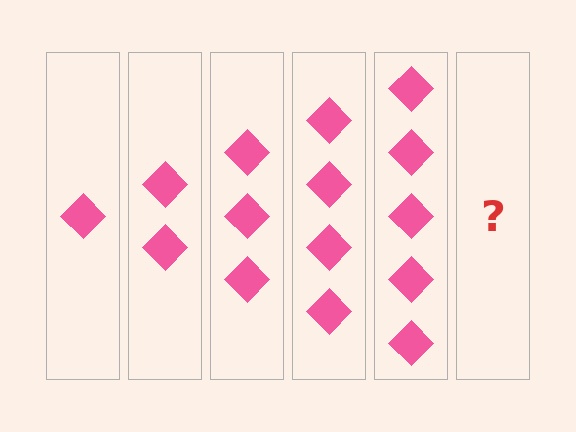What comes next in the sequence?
The next element should be 6 diamonds.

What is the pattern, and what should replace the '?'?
The pattern is that each step adds one more diamond. The '?' should be 6 diamonds.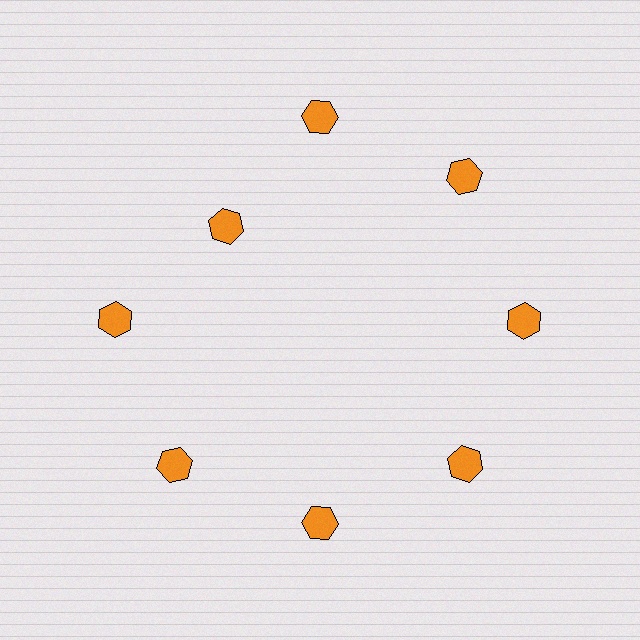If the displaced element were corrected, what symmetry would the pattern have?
It would have 8-fold rotational symmetry — the pattern would map onto itself every 45 degrees.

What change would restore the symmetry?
The symmetry would be restored by moving it outward, back onto the ring so that all 8 hexagons sit at equal angles and equal distance from the center.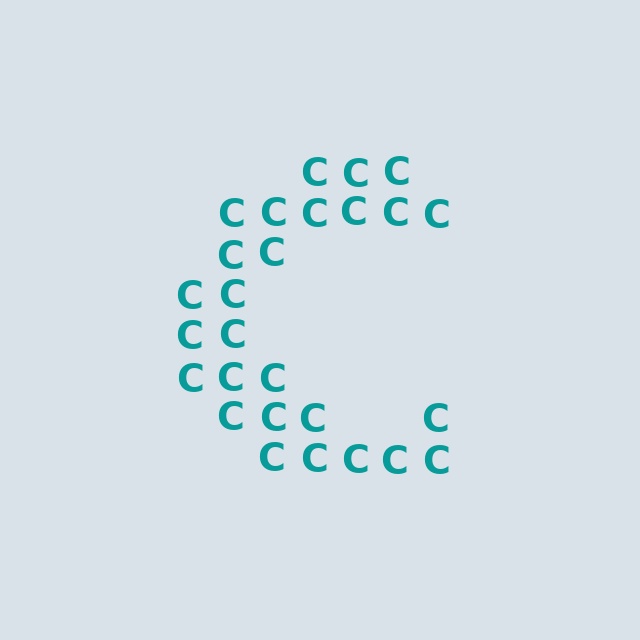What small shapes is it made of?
It is made of small letter C's.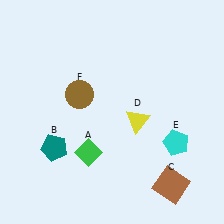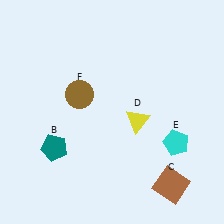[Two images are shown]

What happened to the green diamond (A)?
The green diamond (A) was removed in Image 2. It was in the bottom-left area of Image 1.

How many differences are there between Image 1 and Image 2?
There is 1 difference between the two images.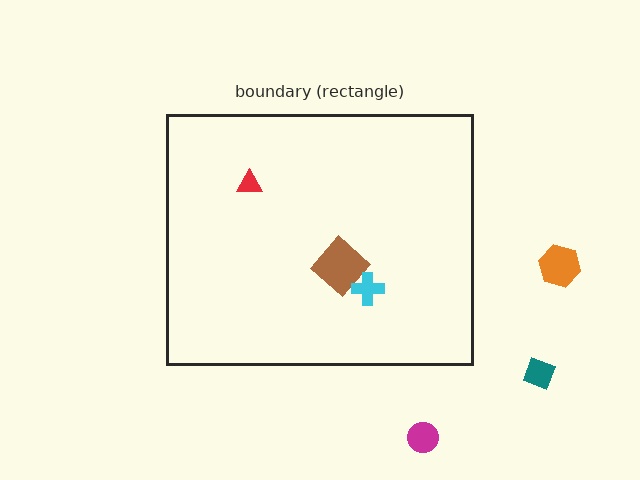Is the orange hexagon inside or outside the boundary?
Outside.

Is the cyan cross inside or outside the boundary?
Inside.